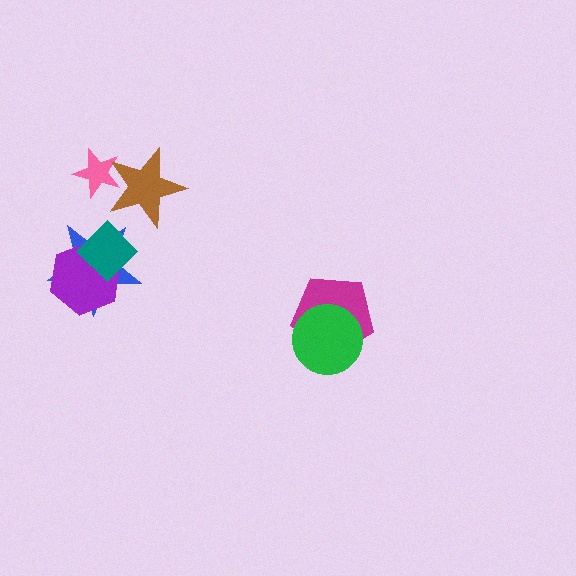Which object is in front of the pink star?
The brown star is in front of the pink star.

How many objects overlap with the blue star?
2 objects overlap with the blue star.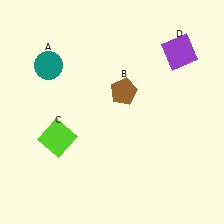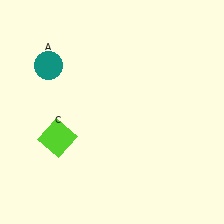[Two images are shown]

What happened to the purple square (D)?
The purple square (D) was removed in Image 2. It was in the top-right area of Image 1.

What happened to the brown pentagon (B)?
The brown pentagon (B) was removed in Image 2. It was in the top-right area of Image 1.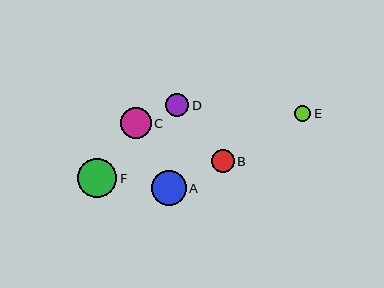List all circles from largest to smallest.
From largest to smallest: F, A, C, D, B, E.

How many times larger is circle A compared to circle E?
Circle A is approximately 2.1 times the size of circle E.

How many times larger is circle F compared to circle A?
Circle F is approximately 1.1 times the size of circle A.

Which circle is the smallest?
Circle E is the smallest with a size of approximately 16 pixels.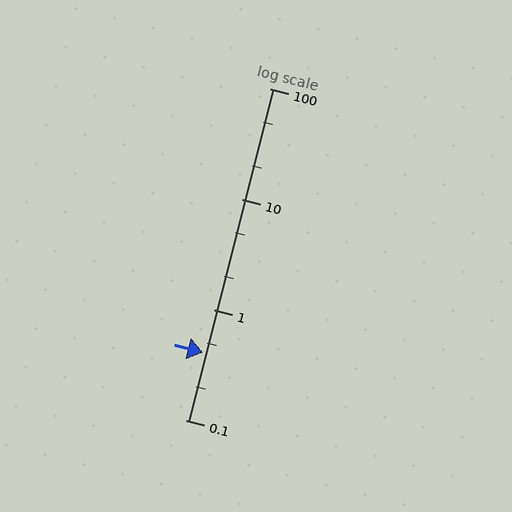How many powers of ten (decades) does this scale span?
The scale spans 3 decades, from 0.1 to 100.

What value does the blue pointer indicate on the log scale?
The pointer indicates approximately 0.41.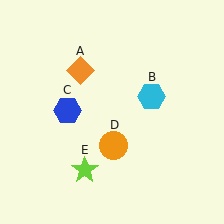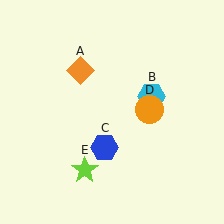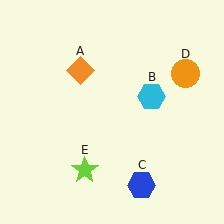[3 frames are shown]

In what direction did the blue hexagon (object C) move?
The blue hexagon (object C) moved down and to the right.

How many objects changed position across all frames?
2 objects changed position: blue hexagon (object C), orange circle (object D).